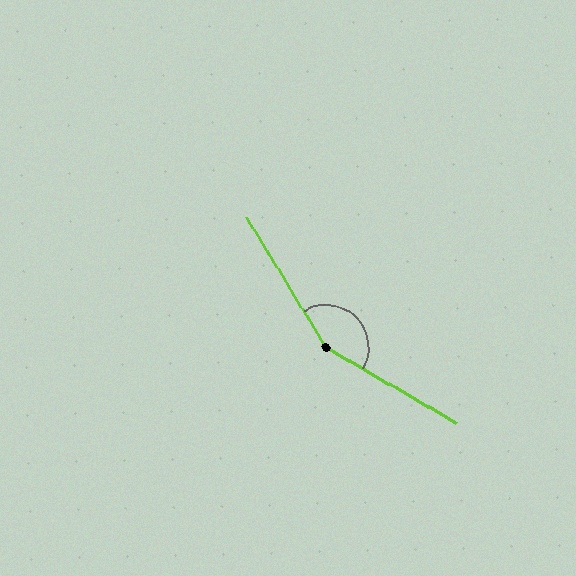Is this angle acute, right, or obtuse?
It is obtuse.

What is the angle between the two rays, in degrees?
Approximately 151 degrees.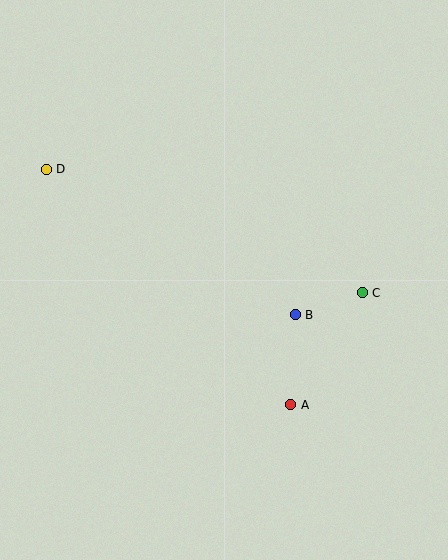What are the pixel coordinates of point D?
Point D is at (46, 169).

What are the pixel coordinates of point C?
Point C is at (362, 293).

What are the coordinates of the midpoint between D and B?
The midpoint between D and B is at (171, 242).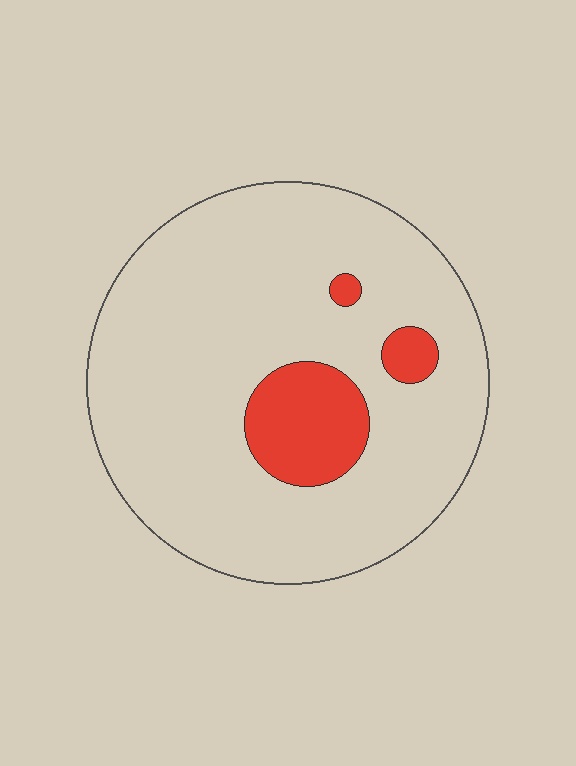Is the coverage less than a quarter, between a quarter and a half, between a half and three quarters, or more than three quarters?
Less than a quarter.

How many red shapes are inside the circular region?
3.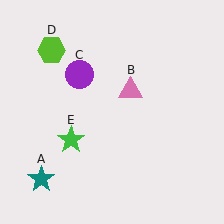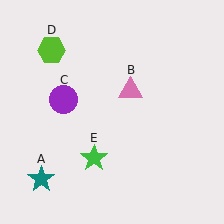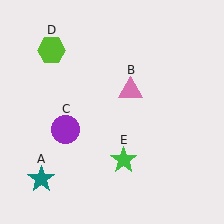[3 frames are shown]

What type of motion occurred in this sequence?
The purple circle (object C), green star (object E) rotated counterclockwise around the center of the scene.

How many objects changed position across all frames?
2 objects changed position: purple circle (object C), green star (object E).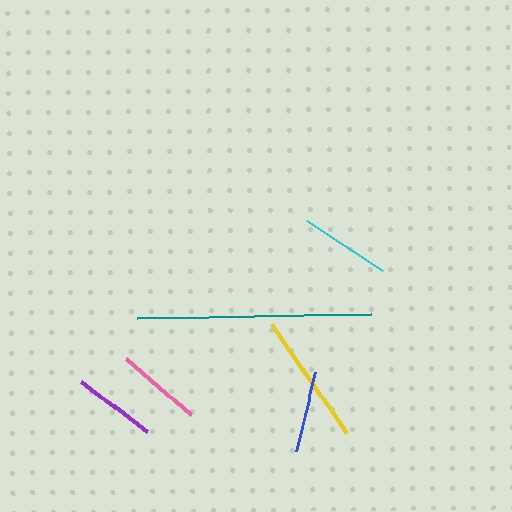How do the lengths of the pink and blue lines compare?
The pink and blue lines are approximately the same length.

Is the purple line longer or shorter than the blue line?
The purple line is longer than the blue line.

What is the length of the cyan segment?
The cyan segment is approximately 92 pixels long.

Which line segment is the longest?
The teal line is the longest at approximately 233 pixels.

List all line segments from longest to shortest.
From longest to shortest: teal, yellow, cyan, pink, purple, blue.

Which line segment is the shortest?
The blue line is the shortest at approximately 80 pixels.